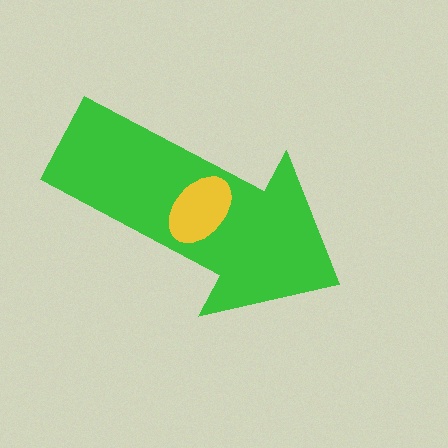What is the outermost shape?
The green arrow.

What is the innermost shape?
The yellow ellipse.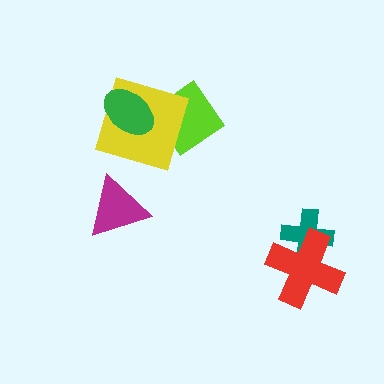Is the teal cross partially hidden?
Yes, it is partially covered by another shape.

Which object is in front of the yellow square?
The green ellipse is in front of the yellow square.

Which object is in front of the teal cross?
The red cross is in front of the teal cross.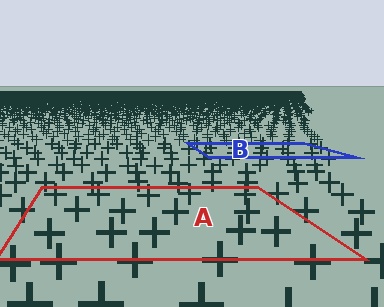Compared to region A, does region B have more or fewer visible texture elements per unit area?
Region B has more texture elements per unit area — they are packed more densely because it is farther away.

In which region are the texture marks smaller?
The texture marks are smaller in region B, because it is farther away.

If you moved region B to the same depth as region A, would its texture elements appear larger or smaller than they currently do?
They would appear larger. At a closer depth, the same texture elements are projected at a bigger on-screen size.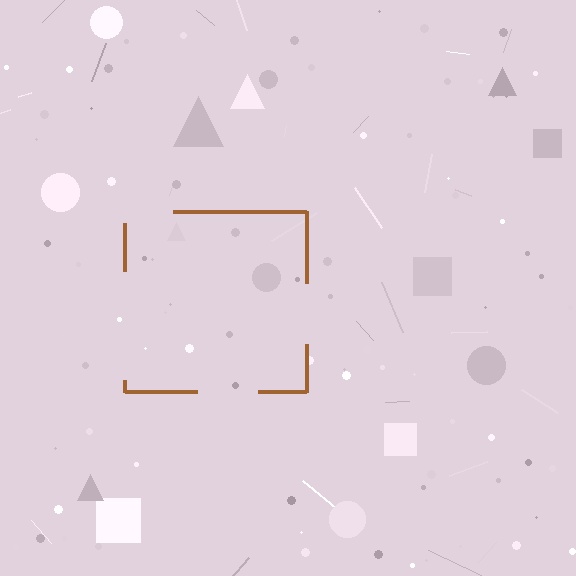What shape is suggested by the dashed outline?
The dashed outline suggests a square.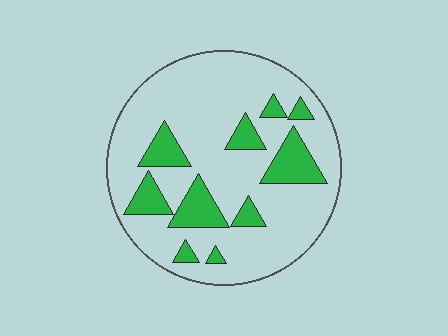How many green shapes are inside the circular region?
10.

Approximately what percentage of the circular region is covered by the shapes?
Approximately 20%.